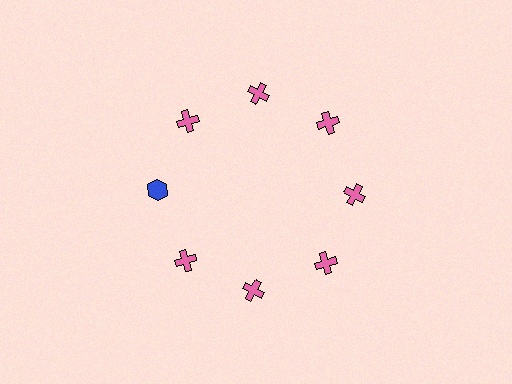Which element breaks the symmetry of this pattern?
The blue hexagon at roughly the 9 o'clock position breaks the symmetry. All other shapes are pink crosses.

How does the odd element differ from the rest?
It differs in both color (blue instead of pink) and shape (hexagon instead of cross).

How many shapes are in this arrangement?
There are 8 shapes arranged in a ring pattern.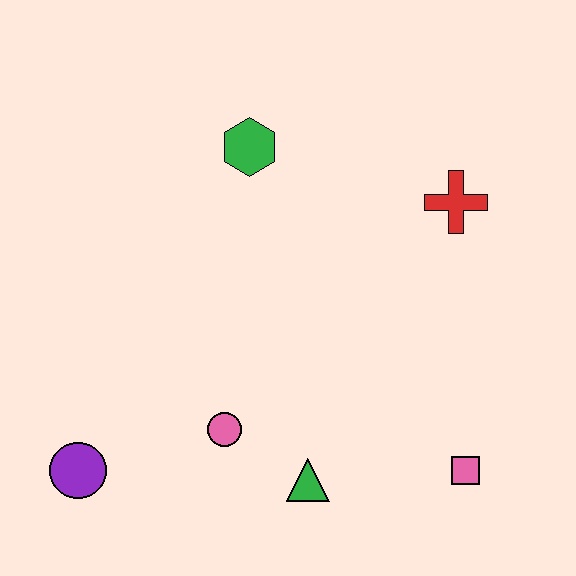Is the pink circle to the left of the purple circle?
No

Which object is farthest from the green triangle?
The green hexagon is farthest from the green triangle.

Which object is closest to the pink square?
The green triangle is closest to the pink square.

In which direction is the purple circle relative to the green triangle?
The purple circle is to the left of the green triangle.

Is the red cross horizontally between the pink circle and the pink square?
Yes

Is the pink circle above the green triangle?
Yes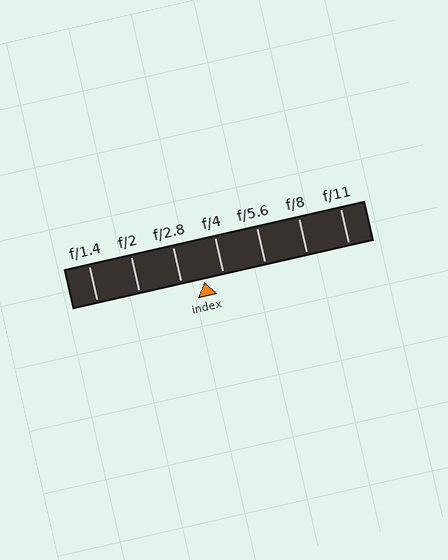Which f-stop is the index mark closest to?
The index mark is closest to f/4.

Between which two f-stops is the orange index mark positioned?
The index mark is between f/2.8 and f/4.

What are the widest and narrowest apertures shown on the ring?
The widest aperture shown is f/1.4 and the narrowest is f/11.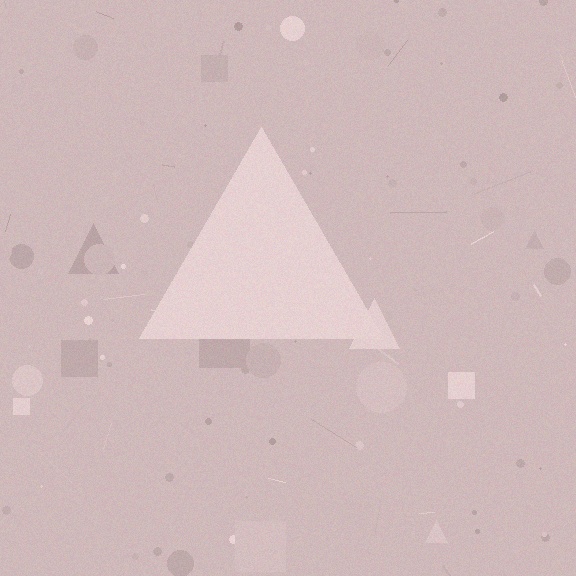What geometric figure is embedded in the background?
A triangle is embedded in the background.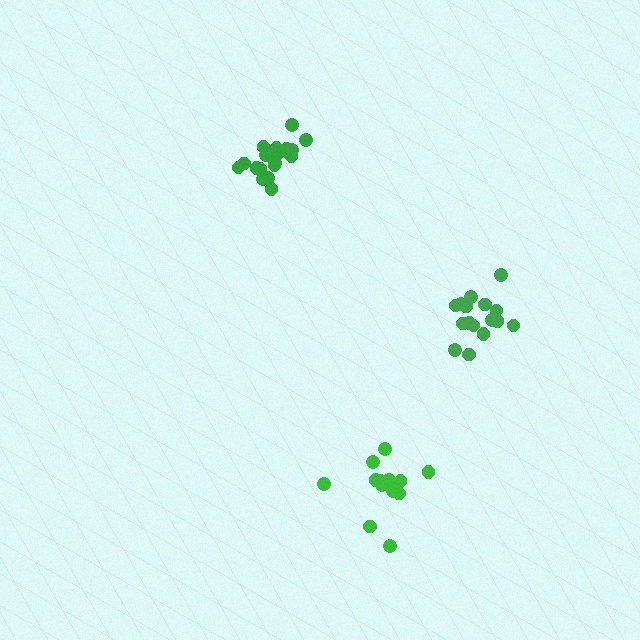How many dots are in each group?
Group 1: 20 dots, Group 2: 14 dots, Group 3: 16 dots (50 total).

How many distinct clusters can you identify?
There are 3 distinct clusters.